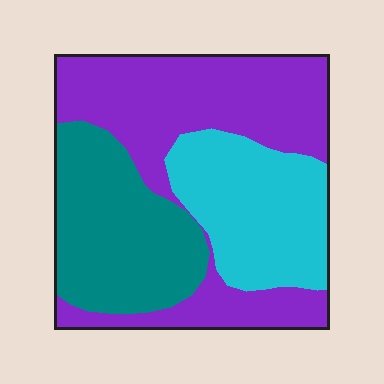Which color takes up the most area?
Purple, at roughly 45%.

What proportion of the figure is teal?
Teal covers about 30% of the figure.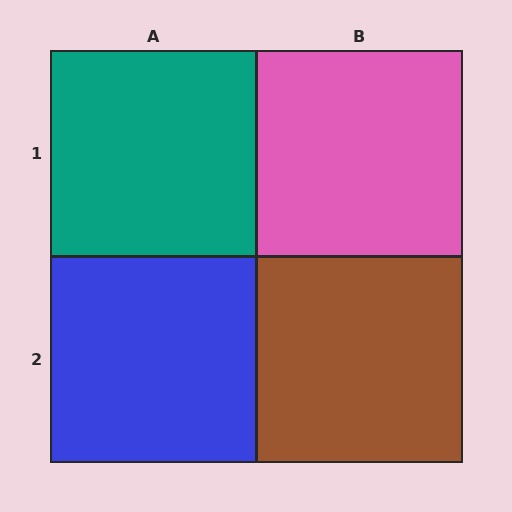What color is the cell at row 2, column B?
Brown.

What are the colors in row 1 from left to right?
Teal, pink.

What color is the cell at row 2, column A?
Blue.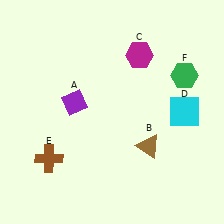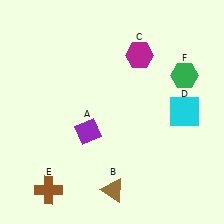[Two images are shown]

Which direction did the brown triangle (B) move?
The brown triangle (B) moved down.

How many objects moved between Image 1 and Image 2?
3 objects moved between the two images.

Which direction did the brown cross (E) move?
The brown cross (E) moved down.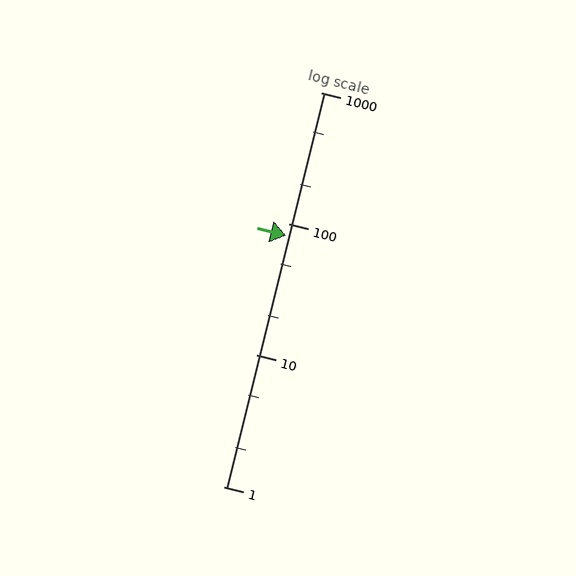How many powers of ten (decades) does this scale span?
The scale spans 3 decades, from 1 to 1000.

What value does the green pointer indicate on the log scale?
The pointer indicates approximately 81.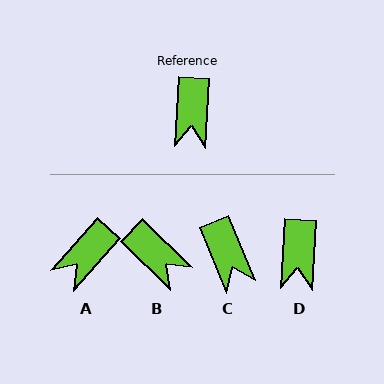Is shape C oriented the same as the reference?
No, it is off by about 26 degrees.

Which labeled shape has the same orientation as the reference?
D.